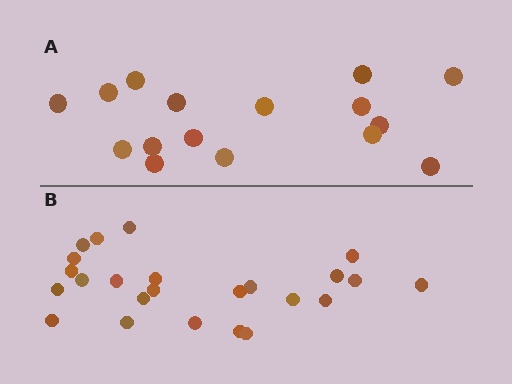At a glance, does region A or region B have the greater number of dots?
Region B (the bottom region) has more dots.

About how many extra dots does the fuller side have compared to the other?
Region B has roughly 8 or so more dots than region A.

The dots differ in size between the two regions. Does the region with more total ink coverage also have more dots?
No. Region A has more total ink coverage because its dots are larger, but region B actually contains more individual dots. Total area can be misleading — the number of items is what matters here.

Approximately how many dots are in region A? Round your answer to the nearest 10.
About 20 dots. (The exact count is 16, which rounds to 20.)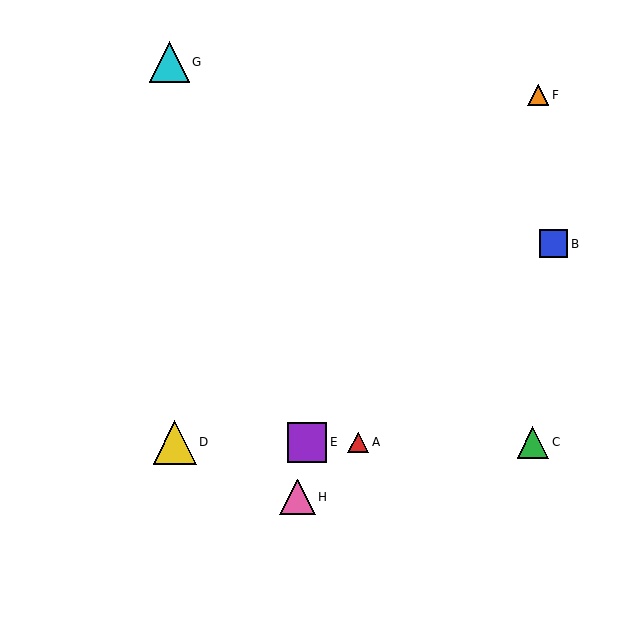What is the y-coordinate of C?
Object C is at y≈442.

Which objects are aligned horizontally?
Objects A, C, D, E are aligned horizontally.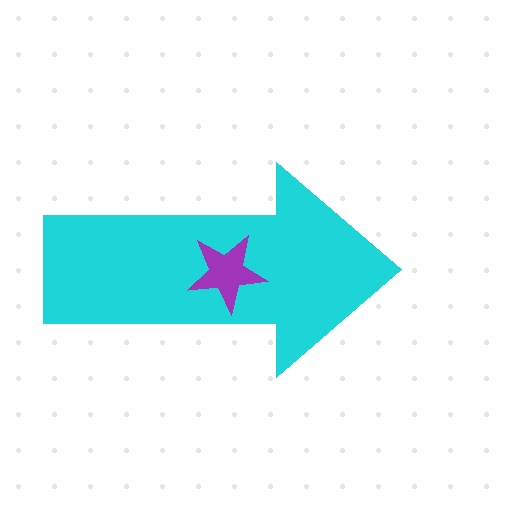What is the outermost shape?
The cyan arrow.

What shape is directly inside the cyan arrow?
The purple star.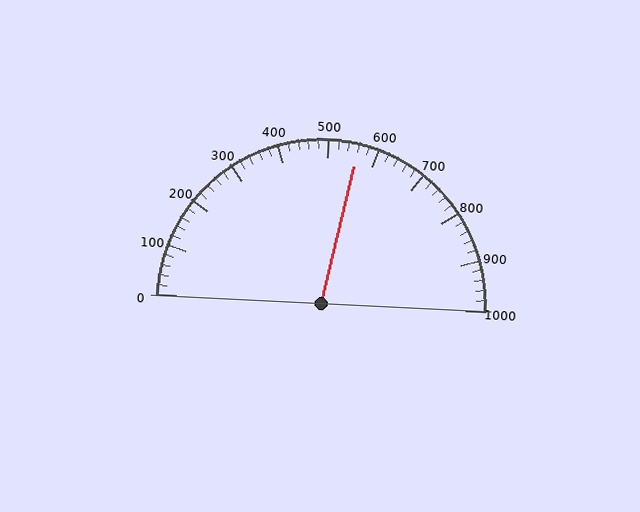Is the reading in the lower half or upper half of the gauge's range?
The reading is in the upper half of the range (0 to 1000).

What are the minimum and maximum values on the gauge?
The gauge ranges from 0 to 1000.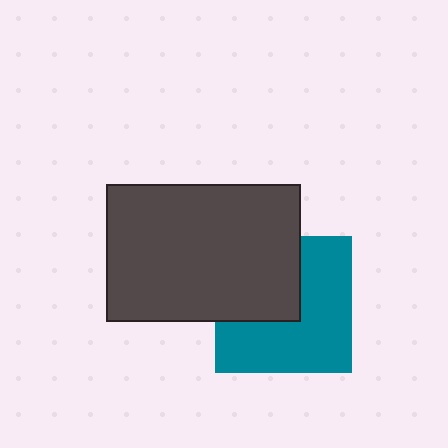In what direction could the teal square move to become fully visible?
The teal square could move toward the lower-right. That would shift it out from behind the dark gray rectangle entirely.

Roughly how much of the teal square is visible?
About half of it is visible (roughly 61%).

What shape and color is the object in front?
The object in front is a dark gray rectangle.